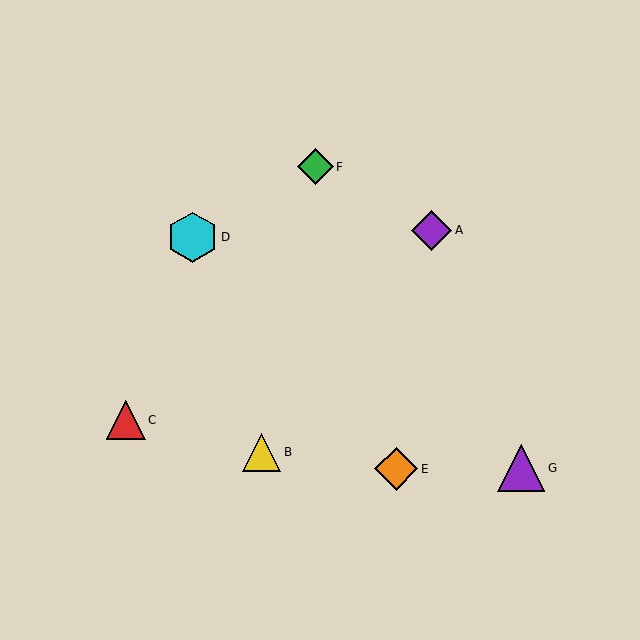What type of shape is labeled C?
Shape C is a red triangle.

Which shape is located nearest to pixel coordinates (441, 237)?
The purple diamond (labeled A) at (432, 230) is nearest to that location.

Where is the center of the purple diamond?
The center of the purple diamond is at (432, 230).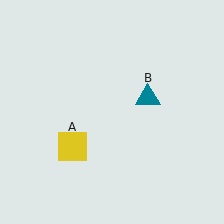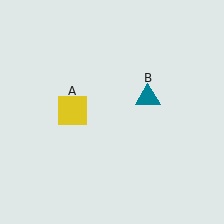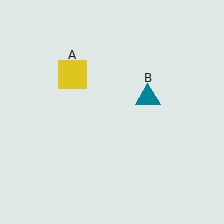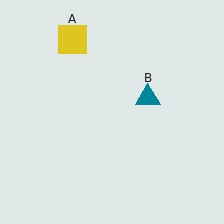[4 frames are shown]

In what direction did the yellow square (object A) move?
The yellow square (object A) moved up.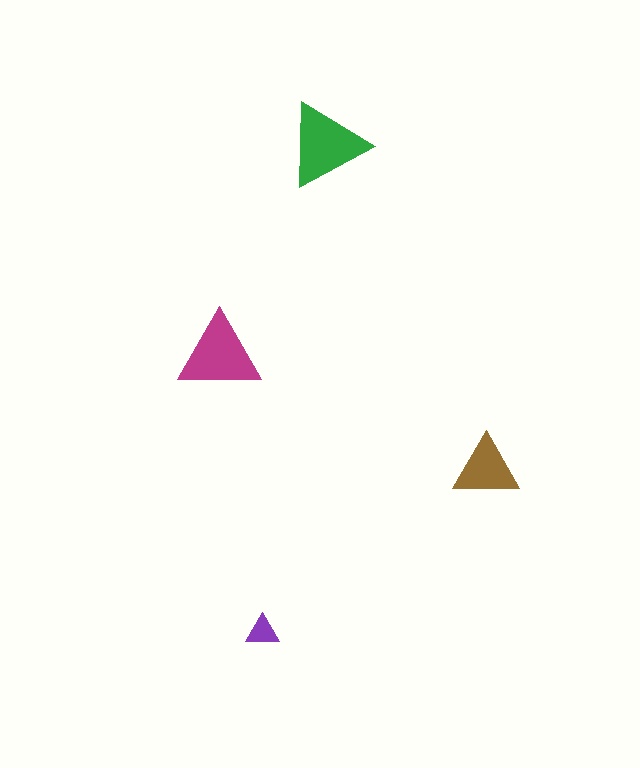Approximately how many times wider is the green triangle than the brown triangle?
About 1.5 times wider.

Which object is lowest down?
The purple triangle is bottommost.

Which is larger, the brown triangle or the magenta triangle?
The magenta one.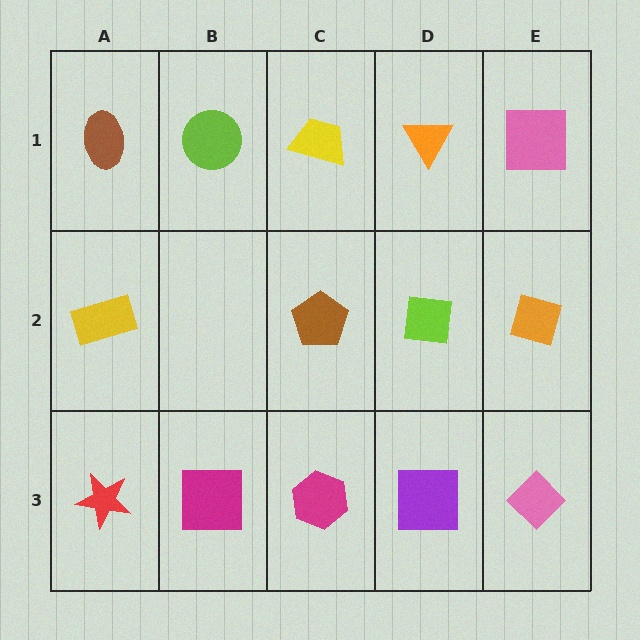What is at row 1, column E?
A pink square.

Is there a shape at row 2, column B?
No, that cell is empty.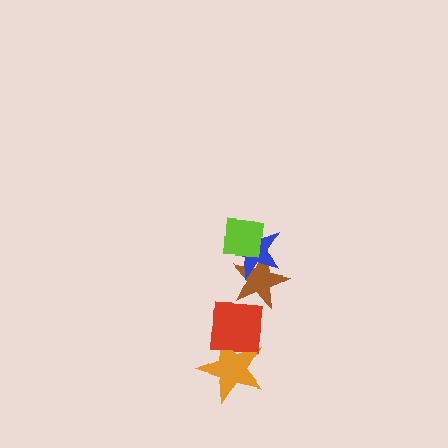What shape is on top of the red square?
The brown star is on top of the red square.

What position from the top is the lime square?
The lime square is 1st from the top.